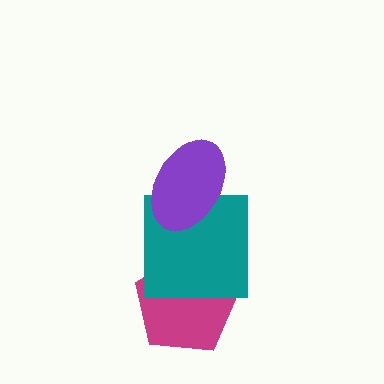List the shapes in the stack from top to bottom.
From top to bottom: the purple ellipse, the teal square, the magenta pentagon.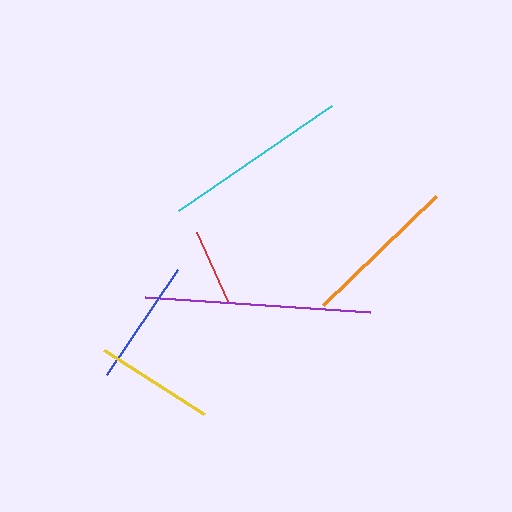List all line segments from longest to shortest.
From longest to shortest: purple, cyan, orange, blue, yellow, red.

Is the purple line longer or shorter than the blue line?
The purple line is longer than the blue line.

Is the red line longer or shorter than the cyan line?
The cyan line is longer than the red line.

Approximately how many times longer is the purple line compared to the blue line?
The purple line is approximately 1.8 times the length of the blue line.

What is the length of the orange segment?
The orange segment is approximately 157 pixels long.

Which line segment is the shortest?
The red line is the shortest at approximately 75 pixels.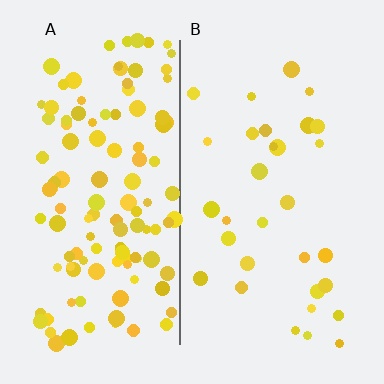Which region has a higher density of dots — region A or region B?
A (the left).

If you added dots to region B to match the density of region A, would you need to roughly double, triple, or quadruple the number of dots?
Approximately quadruple.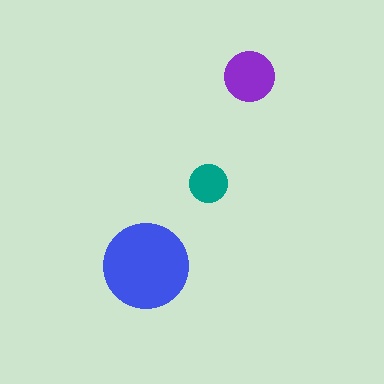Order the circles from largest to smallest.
the blue one, the purple one, the teal one.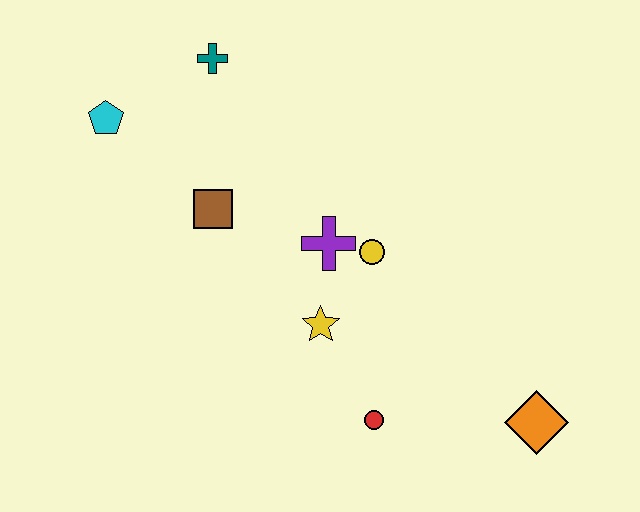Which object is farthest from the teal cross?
The orange diamond is farthest from the teal cross.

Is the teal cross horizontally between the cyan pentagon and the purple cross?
Yes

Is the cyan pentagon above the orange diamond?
Yes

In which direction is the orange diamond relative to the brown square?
The orange diamond is to the right of the brown square.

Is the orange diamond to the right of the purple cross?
Yes